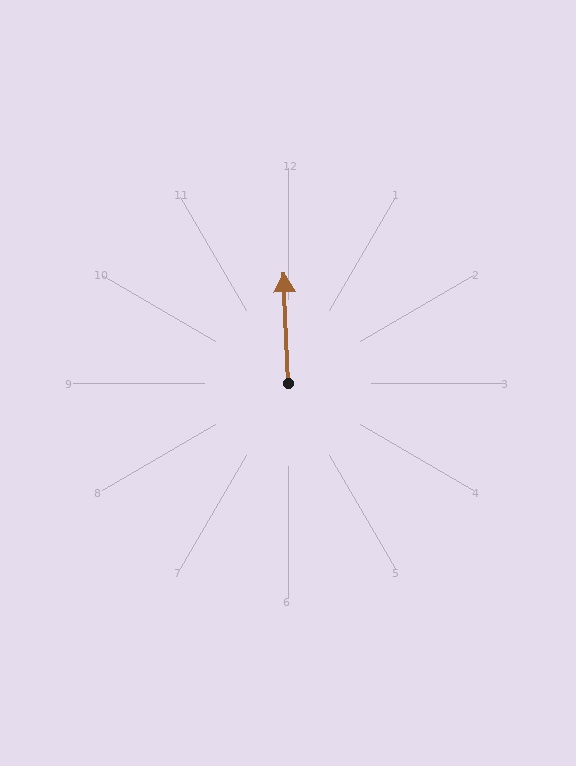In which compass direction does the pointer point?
North.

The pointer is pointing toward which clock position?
Roughly 12 o'clock.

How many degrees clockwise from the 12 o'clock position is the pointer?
Approximately 358 degrees.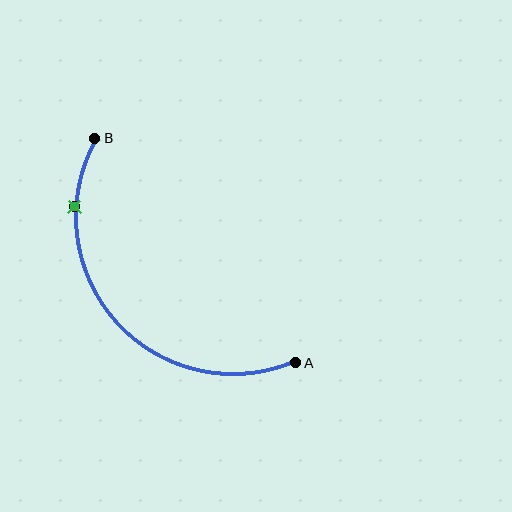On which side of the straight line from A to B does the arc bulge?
The arc bulges below and to the left of the straight line connecting A and B.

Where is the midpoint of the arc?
The arc midpoint is the point on the curve farthest from the straight line joining A and B. It sits below and to the left of that line.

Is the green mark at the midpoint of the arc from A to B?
No. The green mark lies on the arc but is closer to endpoint B. The arc midpoint would be at the point on the curve equidistant along the arc from both A and B.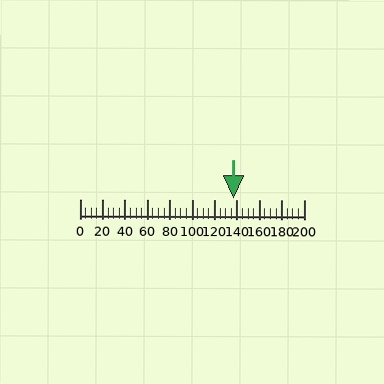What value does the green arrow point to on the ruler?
The green arrow points to approximately 137.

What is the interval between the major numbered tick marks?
The major tick marks are spaced 20 units apart.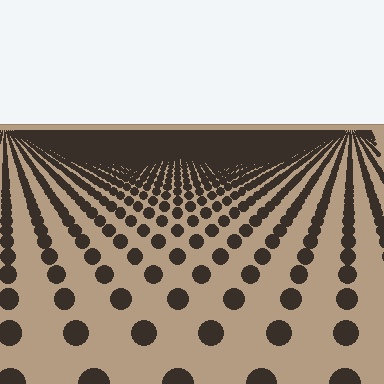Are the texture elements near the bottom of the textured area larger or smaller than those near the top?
Larger. Near the bottom, elements are closer to the viewer and appear at a bigger on-screen size.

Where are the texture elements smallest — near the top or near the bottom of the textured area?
Near the top.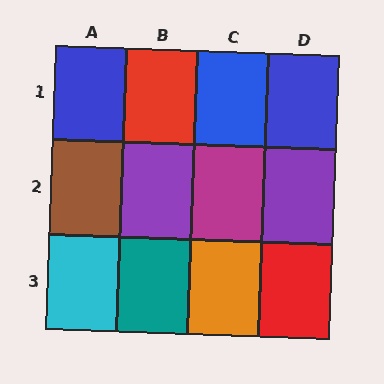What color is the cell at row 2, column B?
Purple.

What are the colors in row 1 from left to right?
Blue, red, blue, blue.